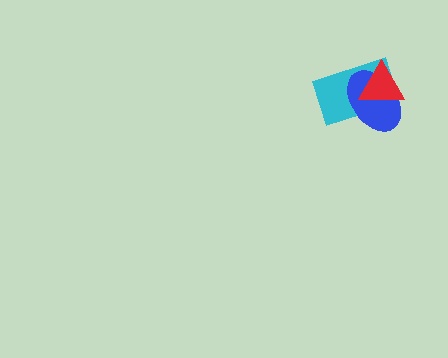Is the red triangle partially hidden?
No, no other shape covers it.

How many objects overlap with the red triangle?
2 objects overlap with the red triangle.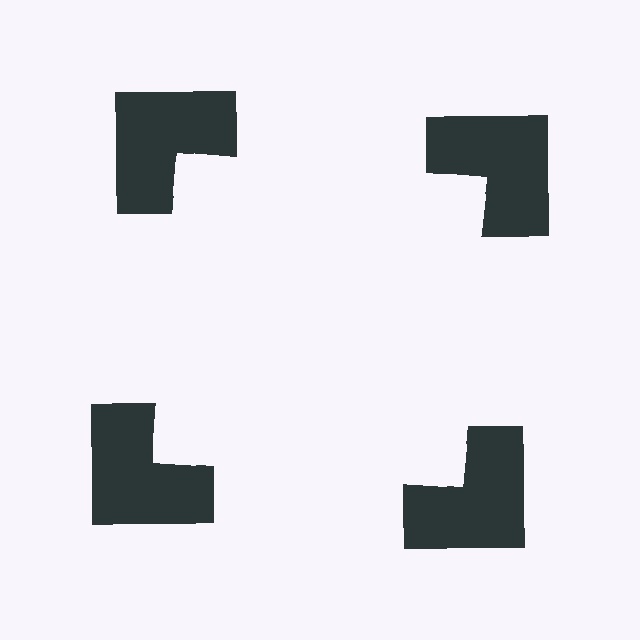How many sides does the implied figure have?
4 sides.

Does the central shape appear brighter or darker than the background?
It typically appears slightly brighter than the background, even though no actual brightness change is drawn.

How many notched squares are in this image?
There are 4 — one at each vertex of the illusory square.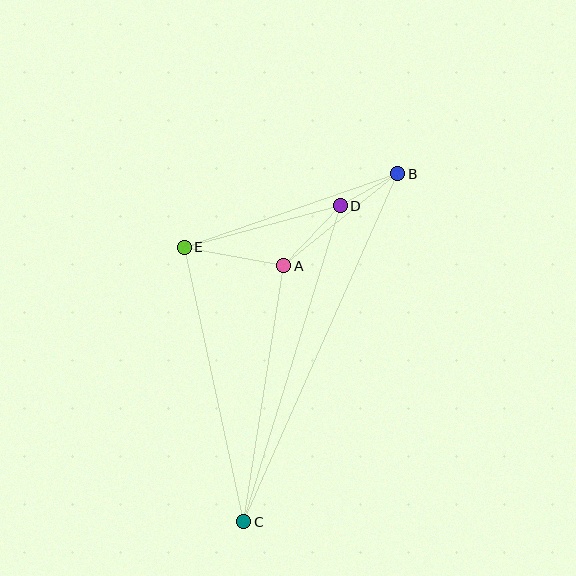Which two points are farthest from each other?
Points B and C are farthest from each other.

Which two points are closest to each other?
Points B and D are closest to each other.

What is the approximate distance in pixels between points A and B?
The distance between A and B is approximately 146 pixels.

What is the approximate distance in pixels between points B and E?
The distance between B and E is approximately 226 pixels.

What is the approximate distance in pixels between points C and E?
The distance between C and E is approximately 280 pixels.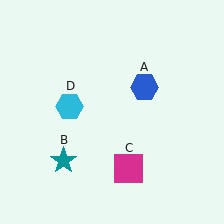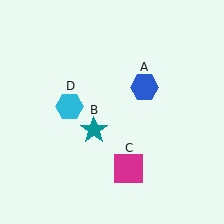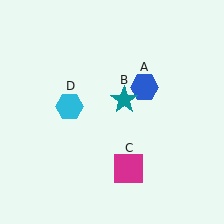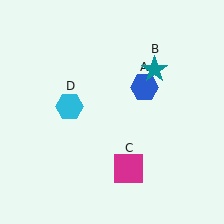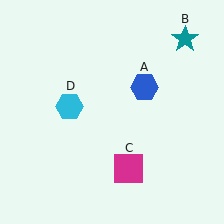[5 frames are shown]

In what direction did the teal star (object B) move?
The teal star (object B) moved up and to the right.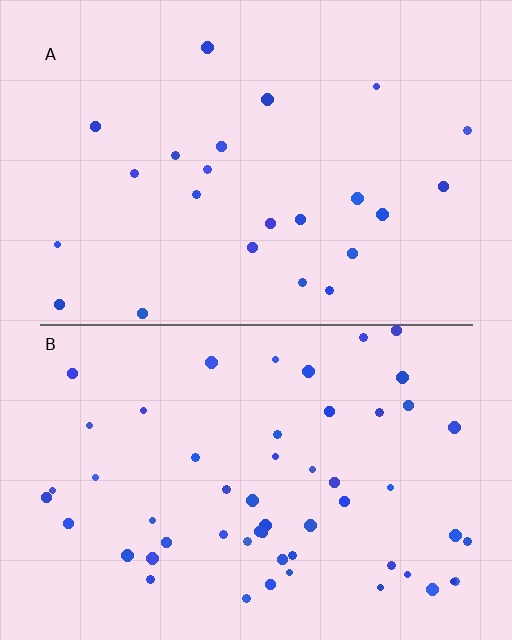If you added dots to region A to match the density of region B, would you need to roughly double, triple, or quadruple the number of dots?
Approximately double.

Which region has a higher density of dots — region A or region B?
B (the bottom).